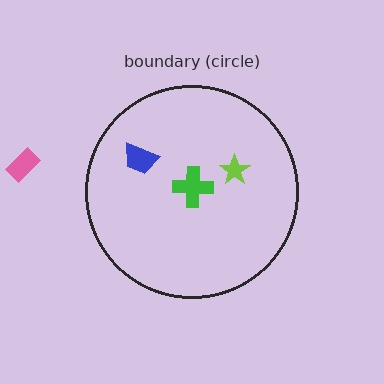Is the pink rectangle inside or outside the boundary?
Outside.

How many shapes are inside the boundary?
3 inside, 1 outside.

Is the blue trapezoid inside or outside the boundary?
Inside.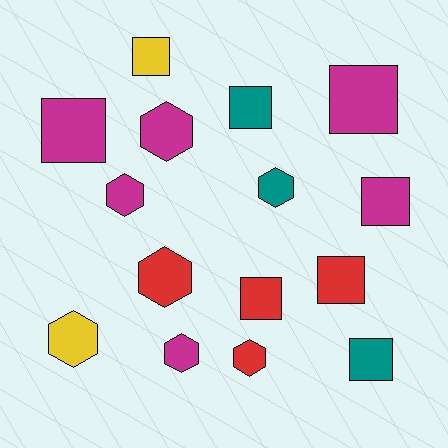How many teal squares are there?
There are 2 teal squares.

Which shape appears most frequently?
Square, with 8 objects.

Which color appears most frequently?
Magenta, with 6 objects.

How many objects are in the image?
There are 15 objects.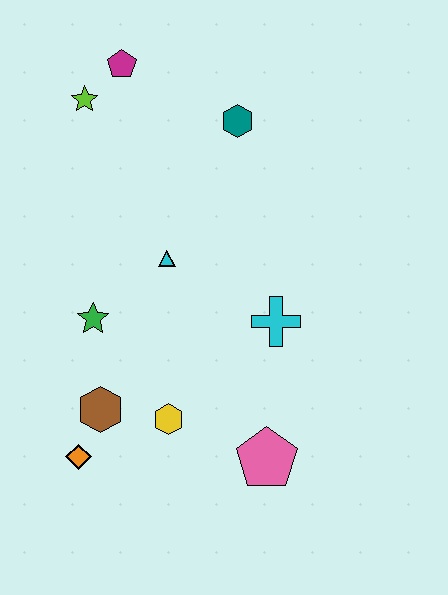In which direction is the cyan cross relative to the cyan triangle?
The cyan cross is to the right of the cyan triangle.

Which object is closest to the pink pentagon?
The yellow hexagon is closest to the pink pentagon.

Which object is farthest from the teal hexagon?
The orange diamond is farthest from the teal hexagon.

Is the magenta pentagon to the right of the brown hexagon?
Yes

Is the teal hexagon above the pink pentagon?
Yes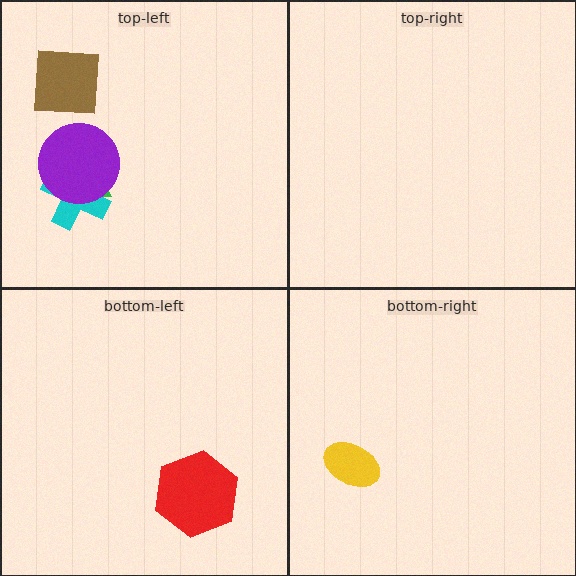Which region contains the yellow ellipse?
The bottom-right region.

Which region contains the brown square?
The top-left region.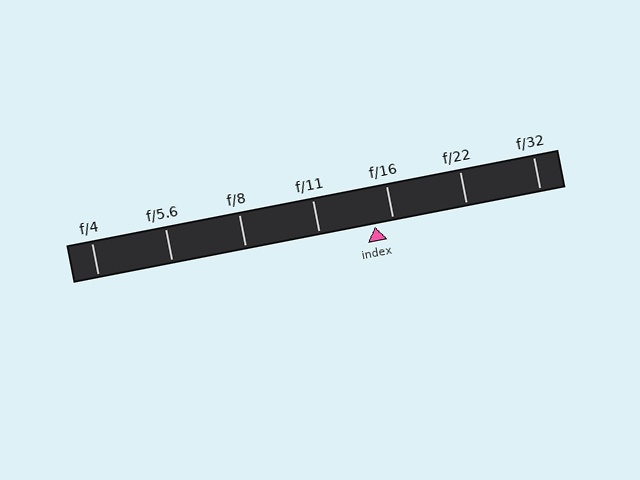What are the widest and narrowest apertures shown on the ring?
The widest aperture shown is f/4 and the narrowest is f/32.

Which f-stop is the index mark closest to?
The index mark is closest to f/16.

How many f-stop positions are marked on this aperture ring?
There are 7 f-stop positions marked.